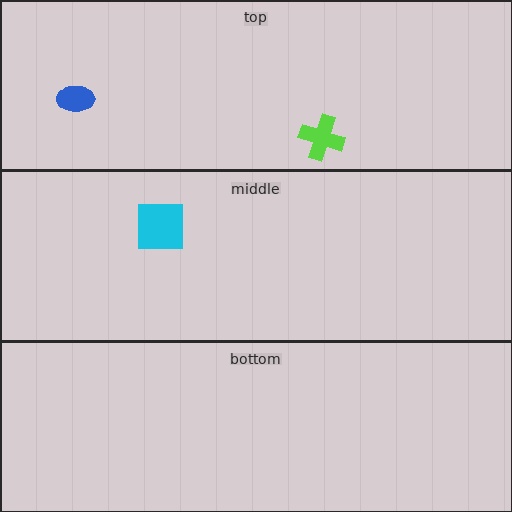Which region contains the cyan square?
The middle region.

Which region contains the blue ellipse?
The top region.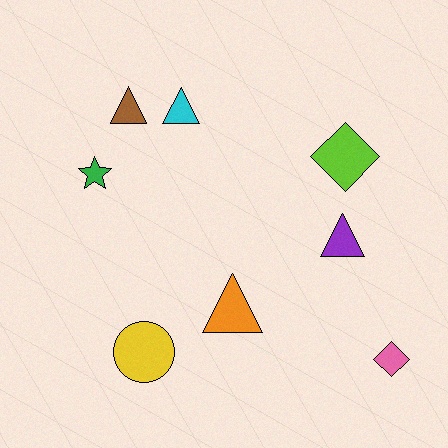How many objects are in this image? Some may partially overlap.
There are 8 objects.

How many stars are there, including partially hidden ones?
There is 1 star.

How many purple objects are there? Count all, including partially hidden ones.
There is 1 purple object.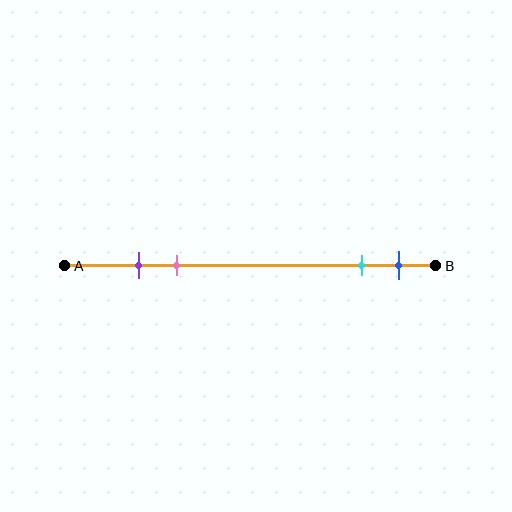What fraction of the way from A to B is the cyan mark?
The cyan mark is approximately 80% (0.8) of the way from A to B.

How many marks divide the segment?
There are 4 marks dividing the segment.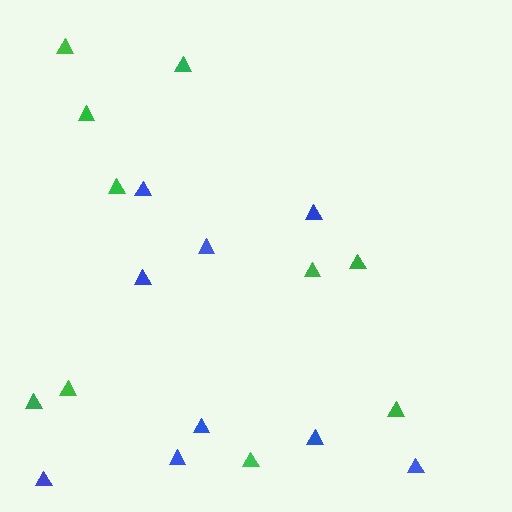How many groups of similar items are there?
There are 2 groups: one group of green triangles (10) and one group of blue triangles (9).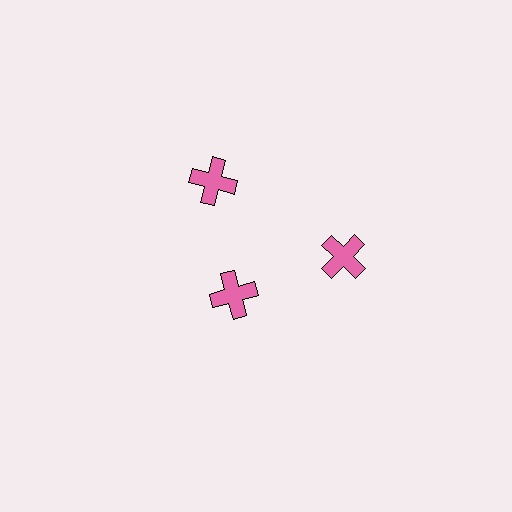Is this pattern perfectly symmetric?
No. The 3 pink crosses are arranged in a ring, but one element near the 7 o'clock position is pulled inward toward the center, breaking the 3-fold rotational symmetry.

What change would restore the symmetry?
The symmetry would be restored by moving it outward, back onto the ring so that all 3 crosses sit at equal angles and equal distance from the center.